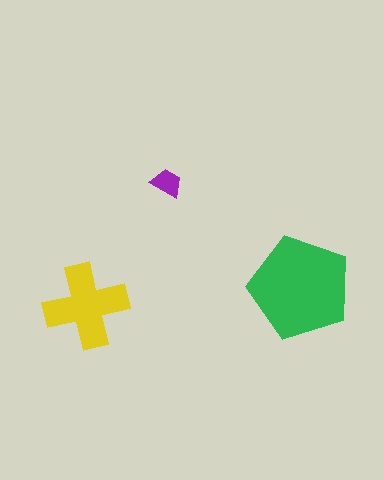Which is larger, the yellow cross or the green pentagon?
The green pentagon.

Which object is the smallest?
The purple trapezoid.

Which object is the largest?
The green pentagon.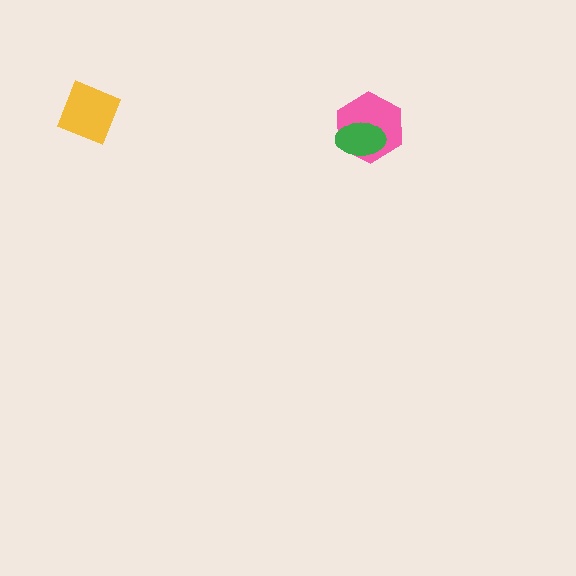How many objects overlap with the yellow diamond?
0 objects overlap with the yellow diamond.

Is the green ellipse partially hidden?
No, no other shape covers it.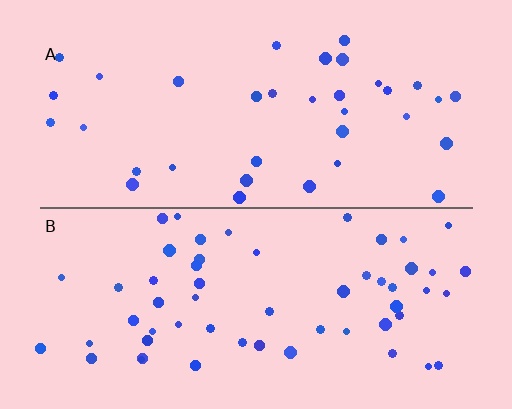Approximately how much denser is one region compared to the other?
Approximately 1.6× — region B over region A.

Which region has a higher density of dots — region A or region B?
B (the bottom).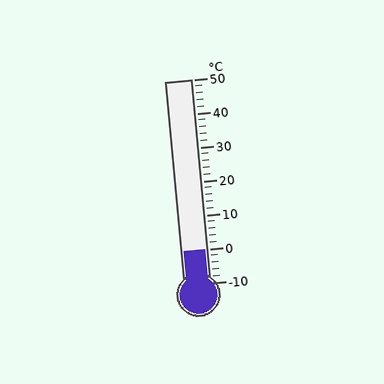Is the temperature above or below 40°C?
The temperature is below 40°C.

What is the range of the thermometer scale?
The thermometer scale ranges from -10°C to 50°C.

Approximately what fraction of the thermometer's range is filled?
The thermometer is filled to approximately 15% of its range.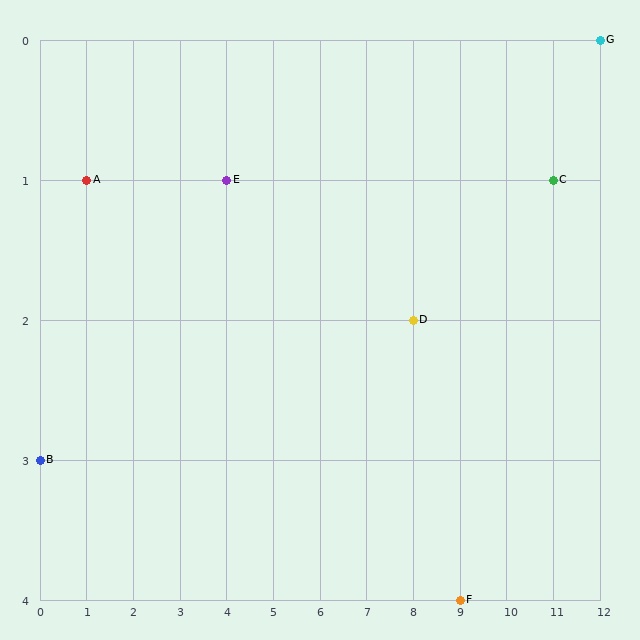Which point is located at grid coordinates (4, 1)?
Point E is at (4, 1).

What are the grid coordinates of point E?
Point E is at grid coordinates (4, 1).